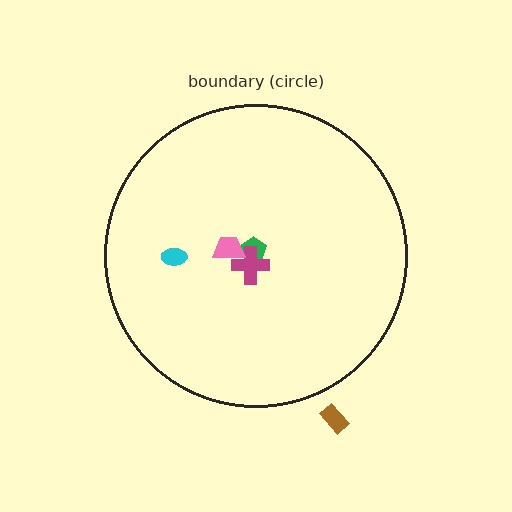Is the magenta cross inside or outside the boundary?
Inside.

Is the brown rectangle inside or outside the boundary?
Outside.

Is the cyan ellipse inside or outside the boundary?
Inside.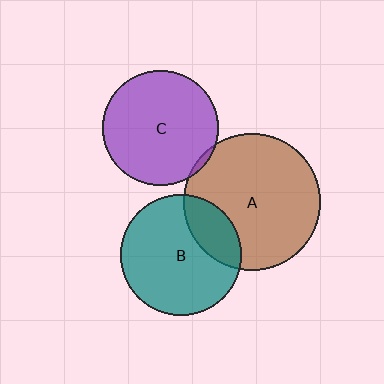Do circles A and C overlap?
Yes.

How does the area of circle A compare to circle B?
Approximately 1.3 times.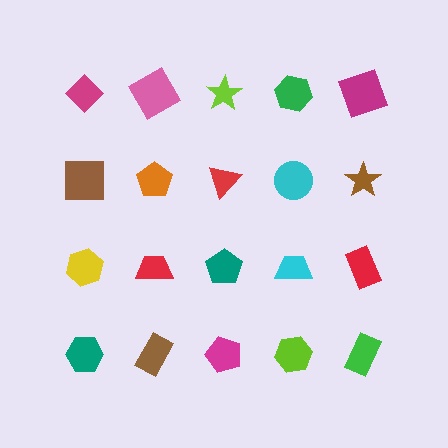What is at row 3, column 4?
A cyan trapezoid.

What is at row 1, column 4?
A green hexagon.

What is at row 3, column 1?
A yellow hexagon.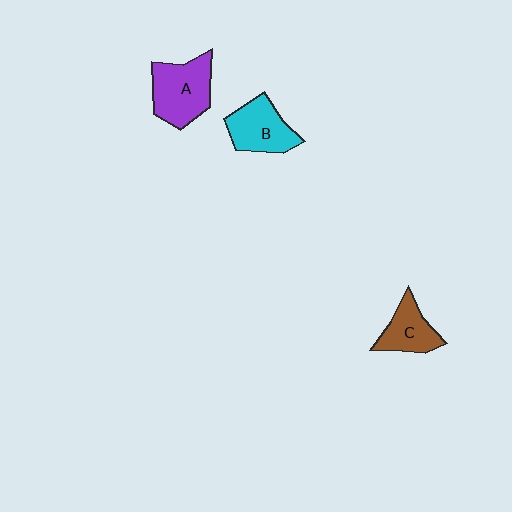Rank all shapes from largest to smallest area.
From largest to smallest: A (purple), B (cyan), C (brown).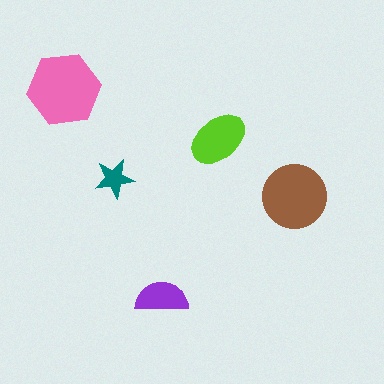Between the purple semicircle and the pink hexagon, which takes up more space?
The pink hexagon.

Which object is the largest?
The pink hexagon.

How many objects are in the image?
There are 5 objects in the image.